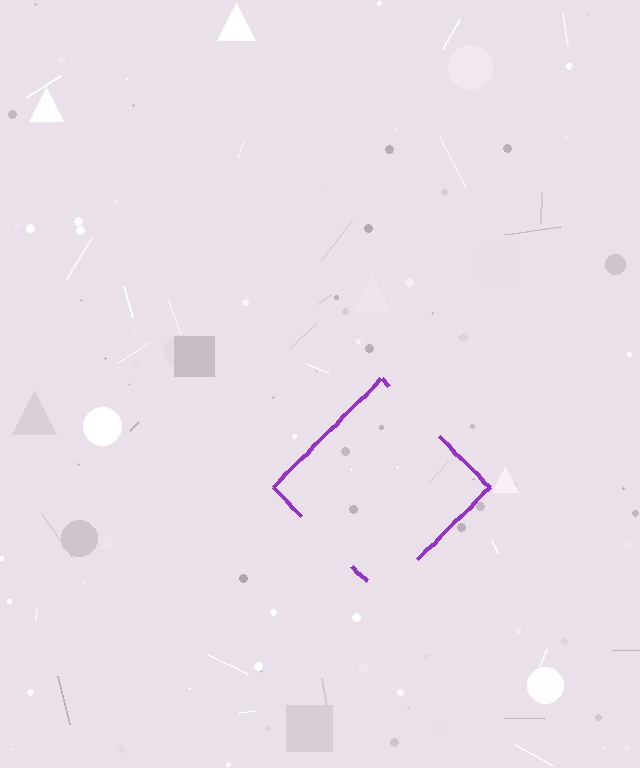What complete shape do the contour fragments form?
The contour fragments form a diamond.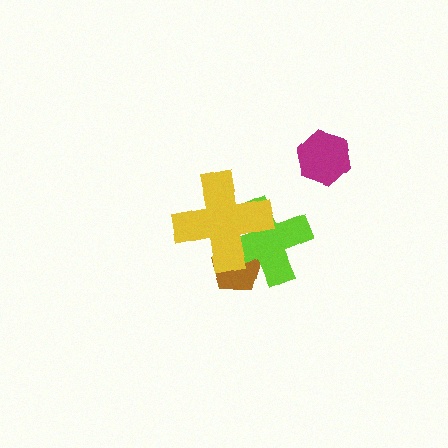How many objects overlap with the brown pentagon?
2 objects overlap with the brown pentagon.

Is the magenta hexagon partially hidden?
No, no other shape covers it.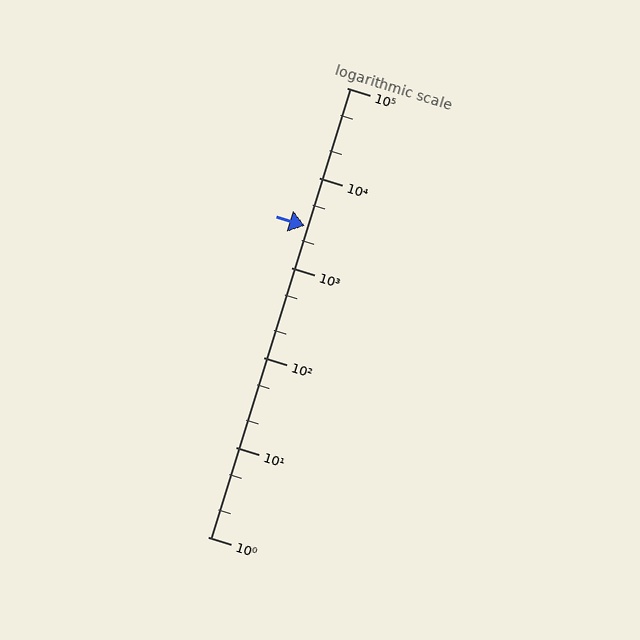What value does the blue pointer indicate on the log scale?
The pointer indicates approximately 2900.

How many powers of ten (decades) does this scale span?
The scale spans 5 decades, from 1 to 100000.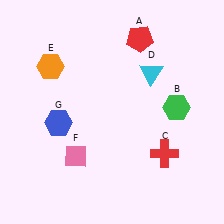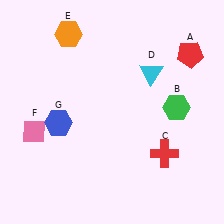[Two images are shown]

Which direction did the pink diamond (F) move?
The pink diamond (F) moved left.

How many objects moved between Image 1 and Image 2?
3 objects moved between the two images.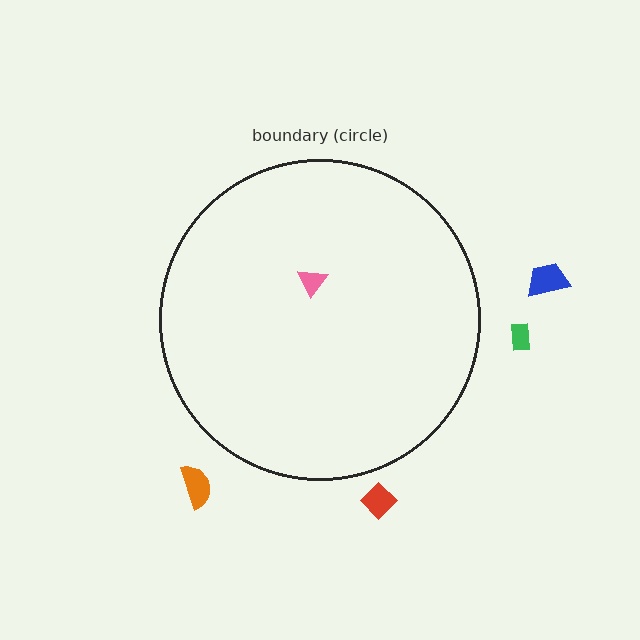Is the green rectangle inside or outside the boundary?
Outside.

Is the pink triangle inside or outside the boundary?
Inside.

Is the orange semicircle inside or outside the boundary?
Outside.